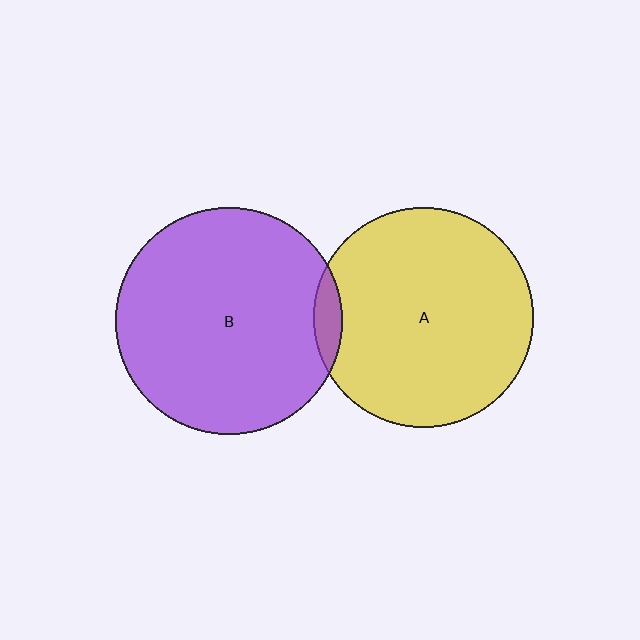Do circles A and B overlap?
Yes.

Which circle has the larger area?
Circle B (purple).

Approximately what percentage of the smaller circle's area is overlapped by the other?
Approximately 5%.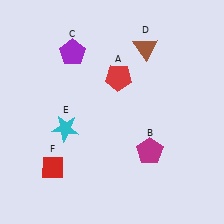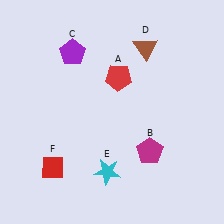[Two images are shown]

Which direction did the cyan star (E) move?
The cyan star (E) moved down.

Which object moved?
The cyan star (E) moved down.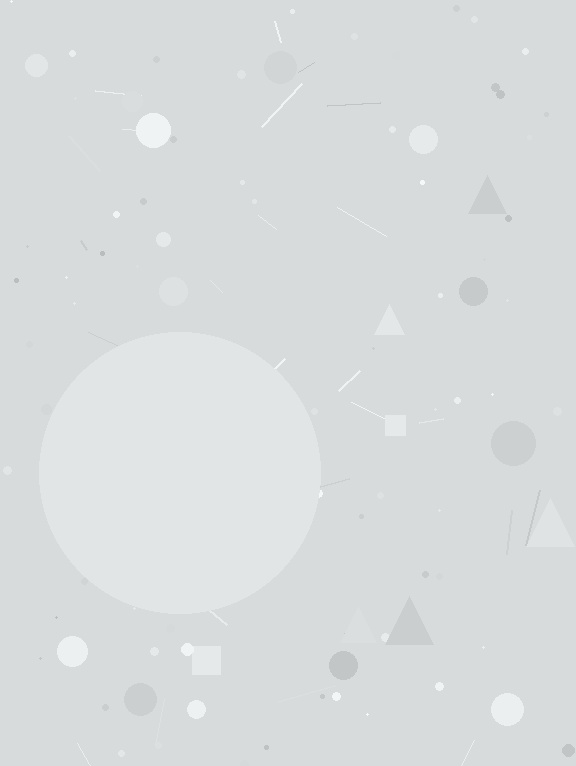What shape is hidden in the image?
A circle is hidden in the image.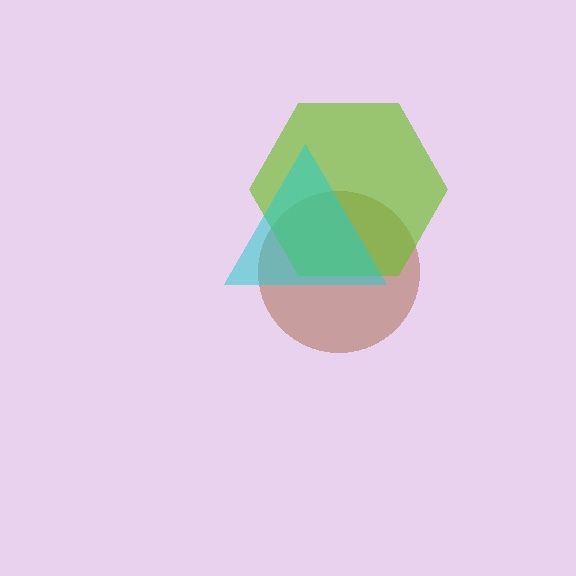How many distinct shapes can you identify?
There are 3 distinct shapes: a brown circle, a lime hexagon, a cyan triangle.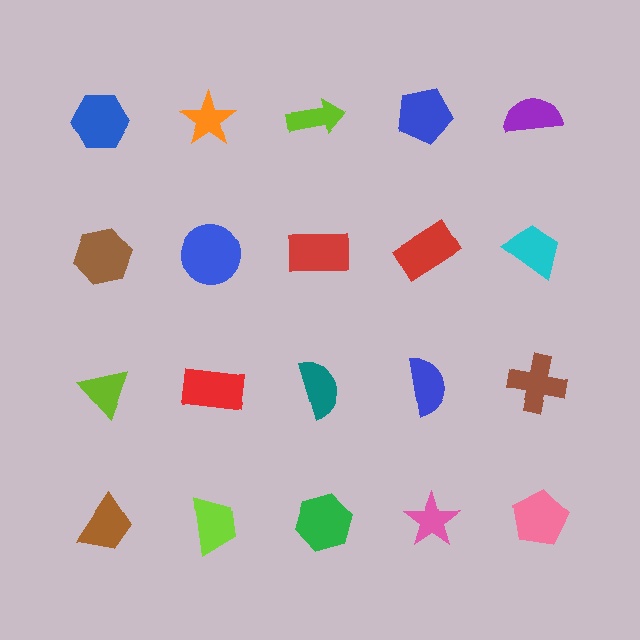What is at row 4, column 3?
A green hexagon.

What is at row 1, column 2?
An orange star.